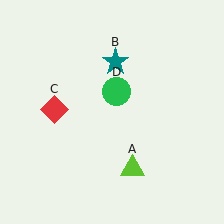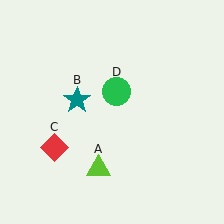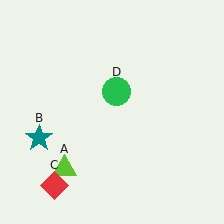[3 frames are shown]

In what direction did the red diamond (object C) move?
The red diamond (object C) moved down.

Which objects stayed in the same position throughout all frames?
Green circle (object D) remained stationary.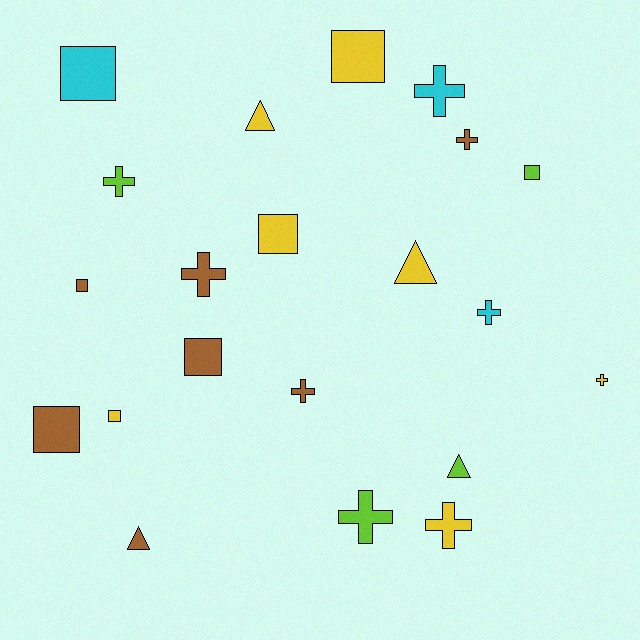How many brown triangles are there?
There is 1 brown triangle.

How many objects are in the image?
There are 21 objects.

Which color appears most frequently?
Yellow, with 7 objects.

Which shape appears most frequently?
Cross, with 9 objects.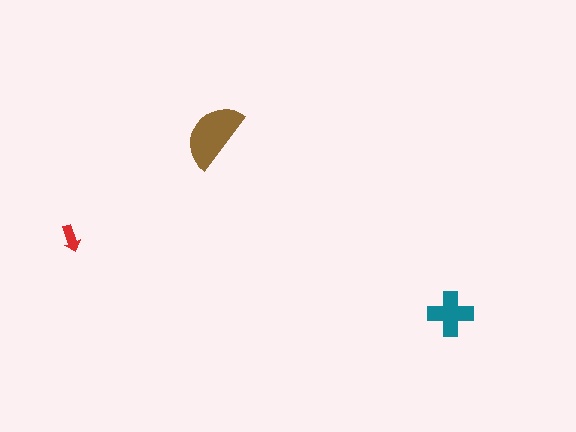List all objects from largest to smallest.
The brown semicircle, the teal cross, the red arrow.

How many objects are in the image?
There are 3 objects in the image.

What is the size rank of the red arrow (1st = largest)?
3rd.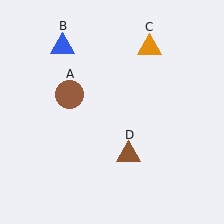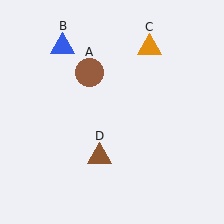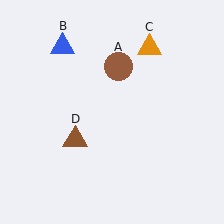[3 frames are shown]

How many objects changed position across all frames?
2 objects changed position: brown circle (object A), brown triangle (object D).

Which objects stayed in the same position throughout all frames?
Blue triangle (object B) and orange triangle (object C) remained stationary.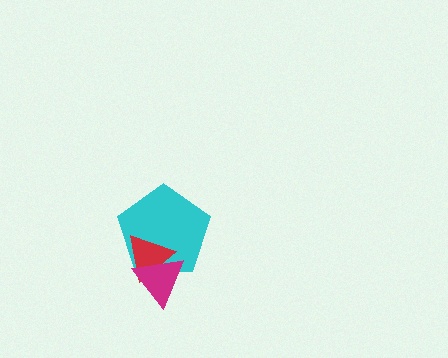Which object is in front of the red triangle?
The magenta triangle is in front of the red triangle.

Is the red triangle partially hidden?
Yes, it is partially covered by another shape.